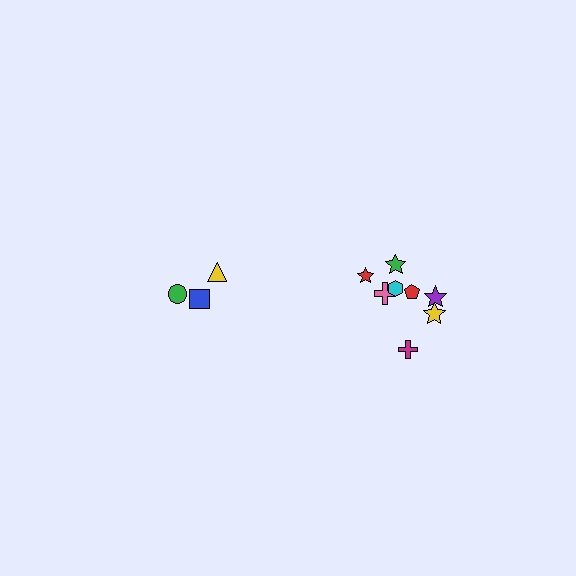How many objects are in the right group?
There are 8 objects.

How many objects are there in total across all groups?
There are 11 objects.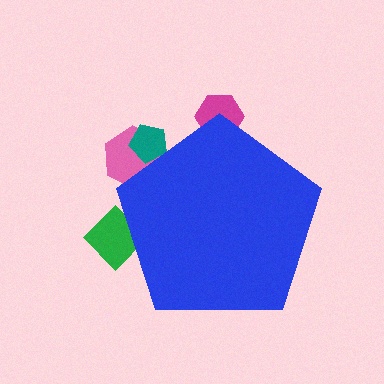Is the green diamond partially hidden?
Yes, the green diamond is partially hidden behind the blue pentagon.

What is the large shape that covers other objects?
A blue pentagon.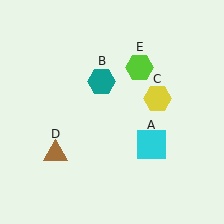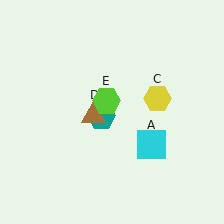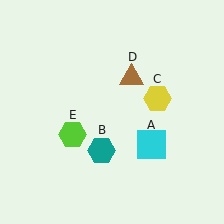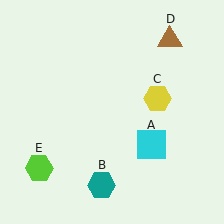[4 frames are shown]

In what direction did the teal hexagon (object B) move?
The teal hexagon (object B) moved down.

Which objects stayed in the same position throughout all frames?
Cyan square (object A) and yellow hexagon (object C) remained stationary.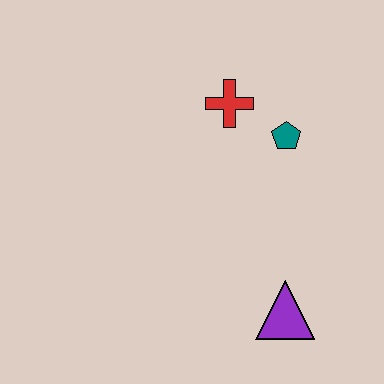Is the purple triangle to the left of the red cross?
No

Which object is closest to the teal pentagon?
The red cross is closest to the teal pentagon.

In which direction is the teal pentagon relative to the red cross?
The teal pentagon is to the right of the red cross.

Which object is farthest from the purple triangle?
The red cross is farthest from the purple triangle.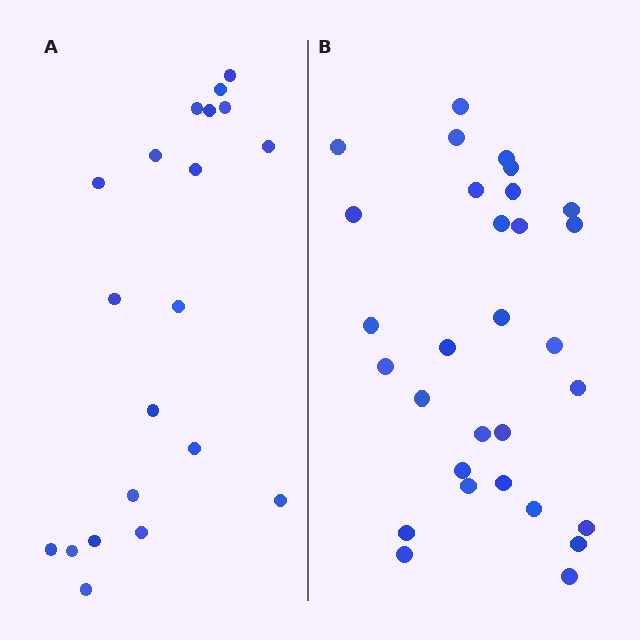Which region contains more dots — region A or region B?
Region B (the right region) has more dots.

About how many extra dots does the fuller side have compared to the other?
Region B has roughly 10 or so more dots than region A.